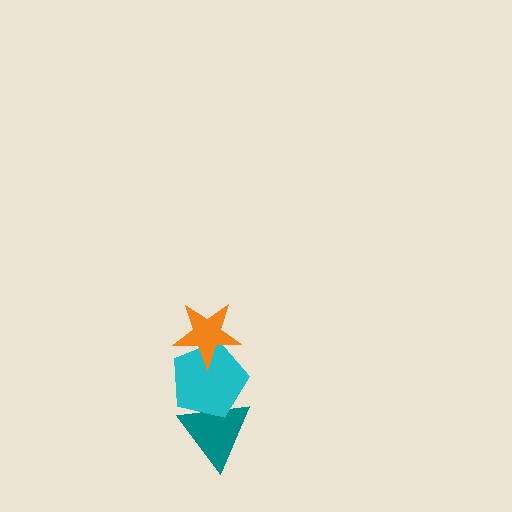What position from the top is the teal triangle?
The teal triangle is 3rd from the top.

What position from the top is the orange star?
The orange star is 1st from the top.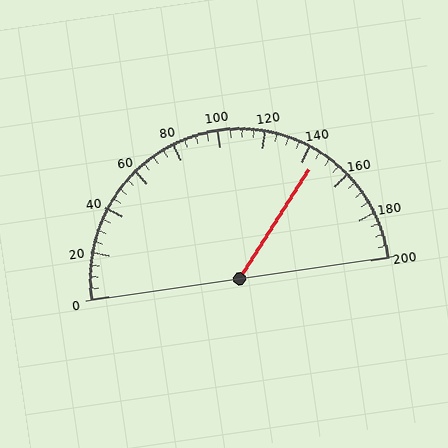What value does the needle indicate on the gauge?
The needle indicates approximately 145.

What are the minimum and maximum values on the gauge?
The gauge ranges from 0 to 200.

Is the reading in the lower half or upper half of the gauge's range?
The reading is in the upper half of the range (0 to 200).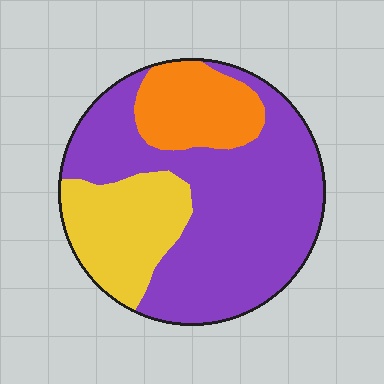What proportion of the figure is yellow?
Yellow covers 22% of the figure.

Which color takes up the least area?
Orange, at roughly 15%.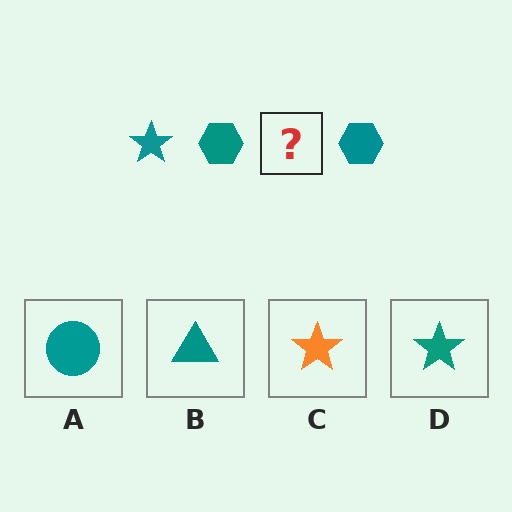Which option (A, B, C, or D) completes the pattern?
D.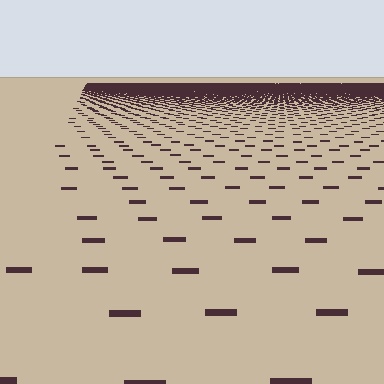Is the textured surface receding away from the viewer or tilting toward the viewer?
The surface is receding away from the viewer. Texture elements get smaller and denser toward the top.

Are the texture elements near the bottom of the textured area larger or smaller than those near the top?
Larger. Near the bottom, elements are closer to the viewer and appear at a bigger on-screen size.